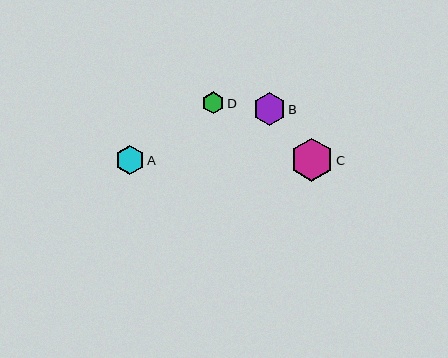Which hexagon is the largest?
Hexagon C is the largest with a size of approximately 43 pixels.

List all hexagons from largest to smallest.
From largest to smallest: C, B, A, D.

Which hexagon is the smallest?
Hexagon D is the smallest with a size of approximately 22 pixels.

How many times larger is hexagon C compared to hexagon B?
Hexagon C is approximately 1.3 times the size of hexagon B.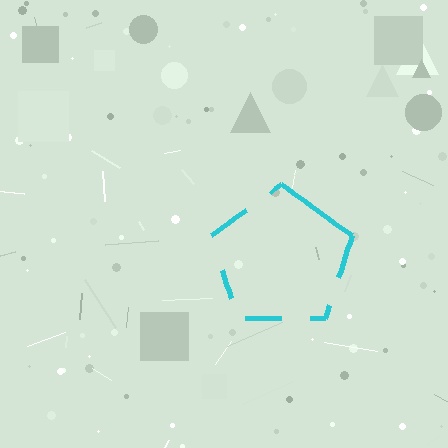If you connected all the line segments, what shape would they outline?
They would outline a pentagon.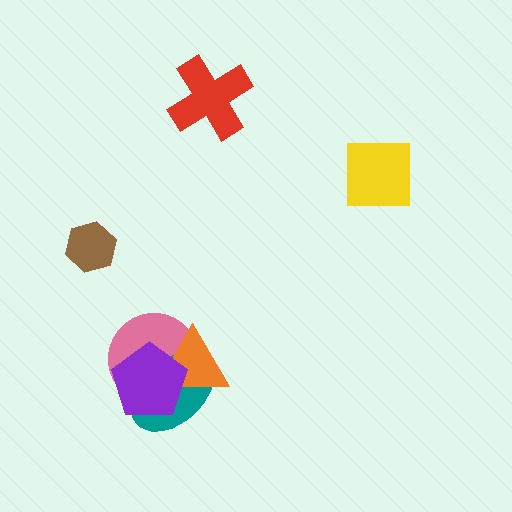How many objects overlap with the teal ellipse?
3 objects overlap with the teal ellipse.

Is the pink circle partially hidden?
Yes, it is partially covered by another shape.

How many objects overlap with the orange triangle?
3 objects overlap with the orange triangle.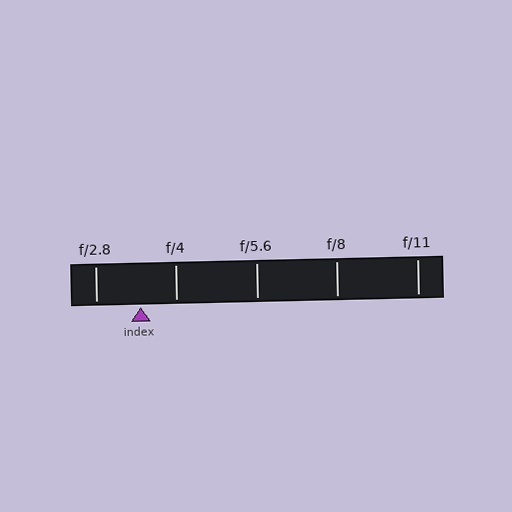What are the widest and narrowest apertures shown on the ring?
The widest aperture shown is f/2.8 and the narrowest is f/11.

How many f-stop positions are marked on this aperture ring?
There are 5 f-stop positions marked.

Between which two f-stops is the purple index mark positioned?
The index mark is between f/2.8 and f/4.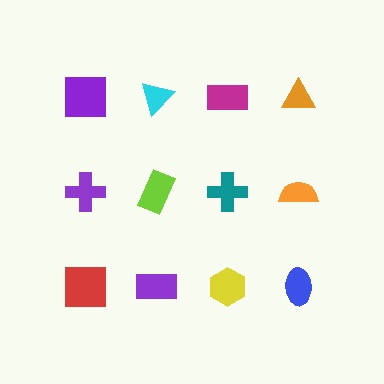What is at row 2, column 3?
A teal cross.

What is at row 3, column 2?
A purple rectangle.